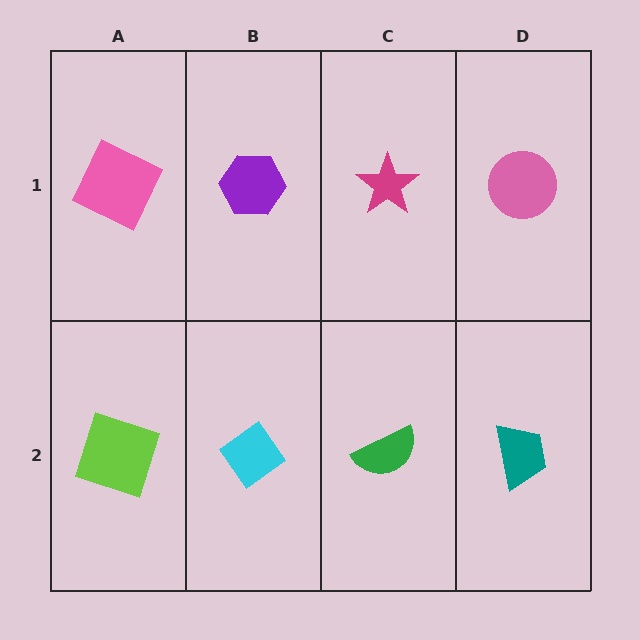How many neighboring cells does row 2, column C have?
3.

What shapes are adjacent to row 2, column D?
A pink circle (row 1, column D), a green semicircle (row 2, column C).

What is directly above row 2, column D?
A pink circle.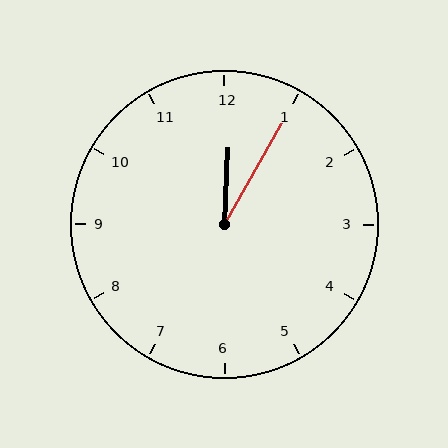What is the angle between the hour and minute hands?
Approximately 28 degrees.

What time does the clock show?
12:05.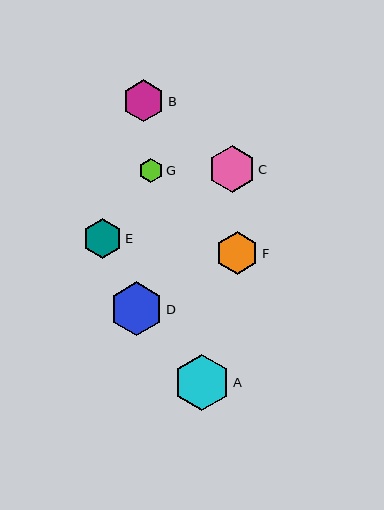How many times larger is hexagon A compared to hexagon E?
Hexagon A is approximately 1.4 times the size of hexagon E.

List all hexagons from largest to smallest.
From largest to smallest: A, D, C, F, B, E, G.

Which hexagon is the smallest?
Hexagon G is the smallest with a size of approximately 24 pixels.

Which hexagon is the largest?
Hexagon A is the largest with a size of approximately 56 pixels.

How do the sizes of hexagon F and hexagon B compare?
Hexagon F and hexagon B are approximately the same size.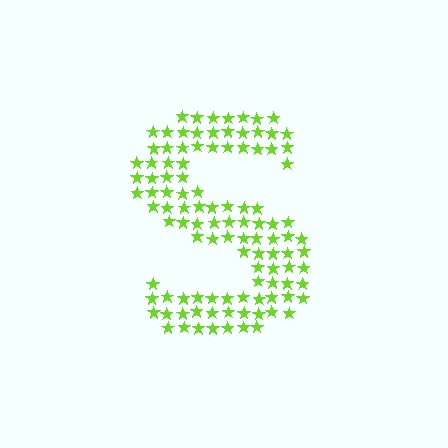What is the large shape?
The large shape is the letter S.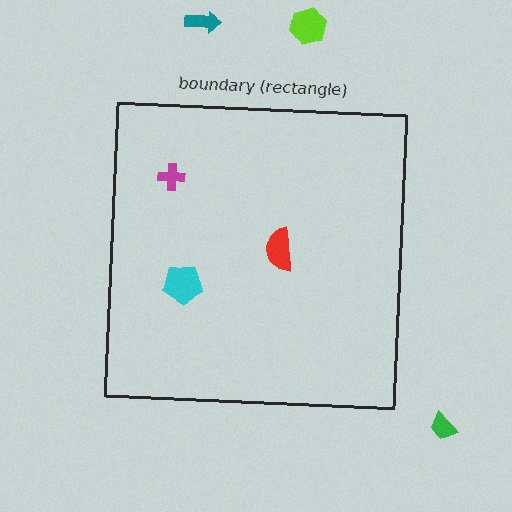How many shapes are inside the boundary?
3 inside, 3 outside.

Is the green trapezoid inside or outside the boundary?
Outside.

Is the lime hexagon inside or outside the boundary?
Outside.